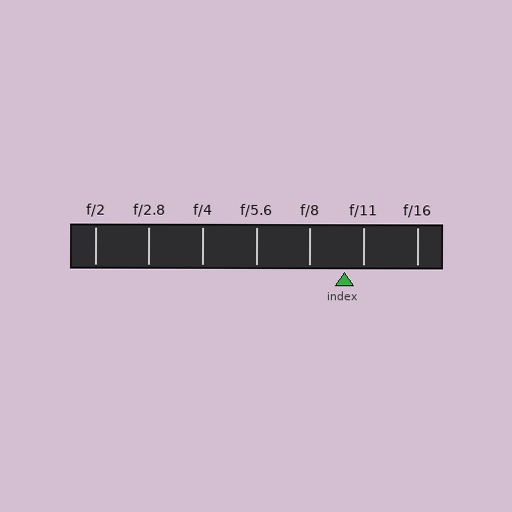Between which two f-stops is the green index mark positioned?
The index mark is between f/8 and f/11.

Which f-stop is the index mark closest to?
The index mark is closest to f/11.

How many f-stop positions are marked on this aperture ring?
There are 7 f-stop positions marked.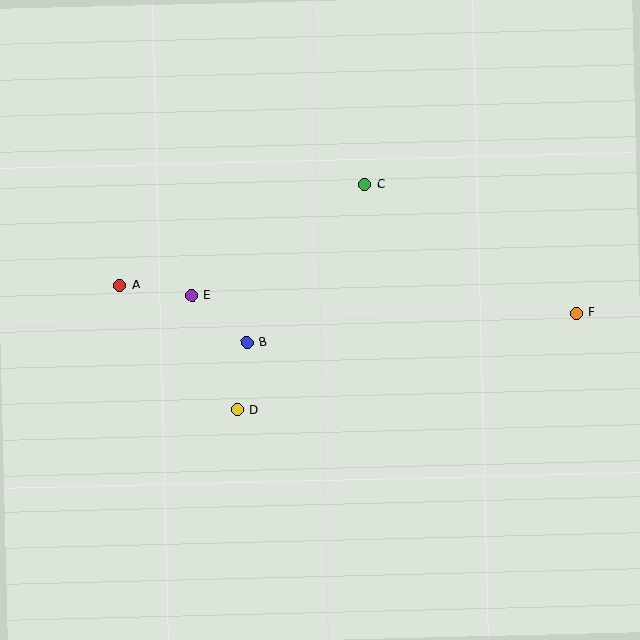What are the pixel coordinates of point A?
Point A is at (120, 285).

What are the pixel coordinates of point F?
Point F is at (576, 313).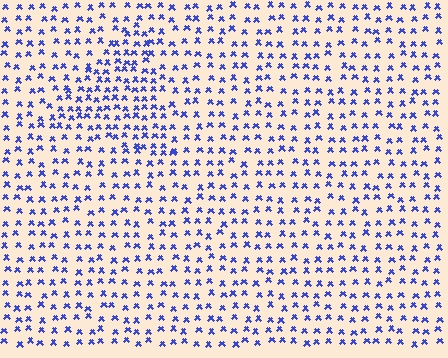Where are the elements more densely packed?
The elements are more densely packed inside the triangle boundary.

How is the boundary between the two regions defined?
The boundary is defined by a change in element density (approximately 1.7x ratio). All elements are the same color, size, and shape.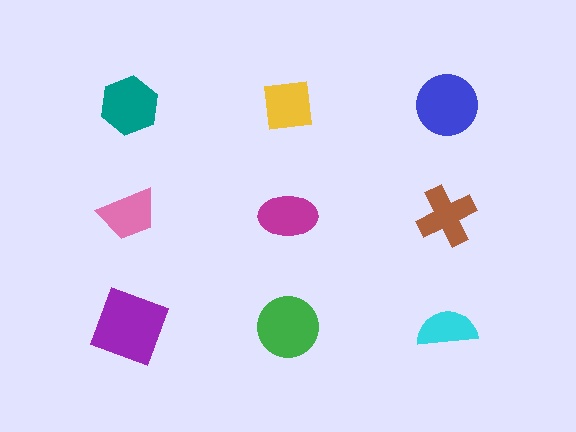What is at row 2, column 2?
A magenta ellipse.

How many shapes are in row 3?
3 shapes.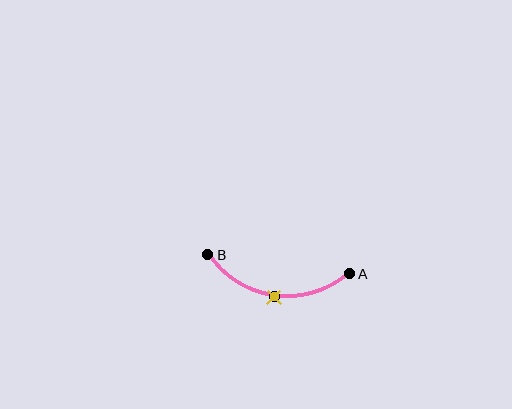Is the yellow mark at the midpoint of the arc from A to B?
Yes. The yellow mark lies on the arc at equal arc-length from both A and B — it is the arc midpoint.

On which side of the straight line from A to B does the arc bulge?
The arc bulges below the straight line connecting A and B.